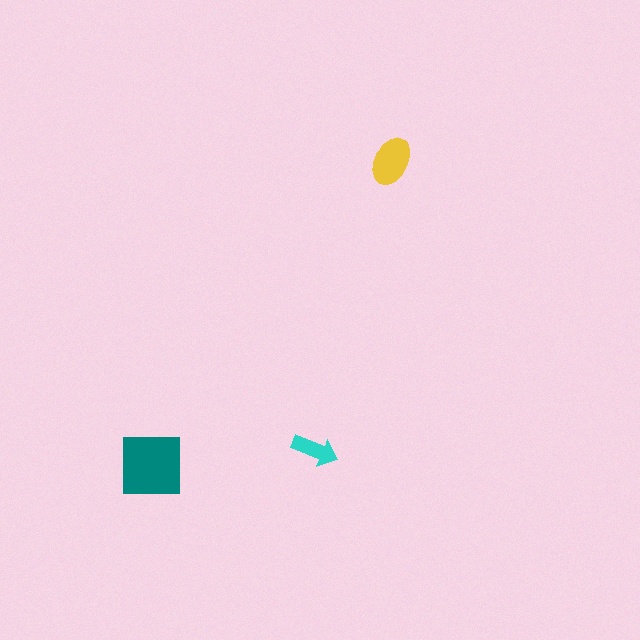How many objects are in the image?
There are 3 objects in the image.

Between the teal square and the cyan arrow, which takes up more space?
The teal square.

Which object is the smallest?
The cyan arrow.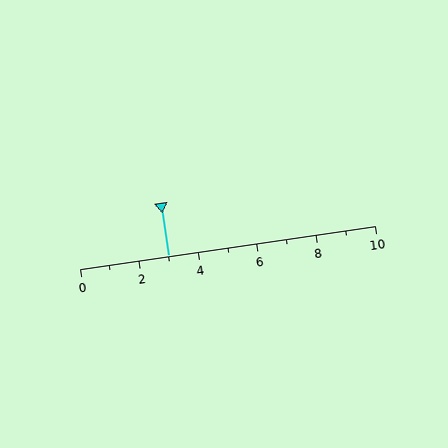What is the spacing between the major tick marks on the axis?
The major ticks are spaced 2 apart.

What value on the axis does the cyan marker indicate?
The marker indicates approximately 3.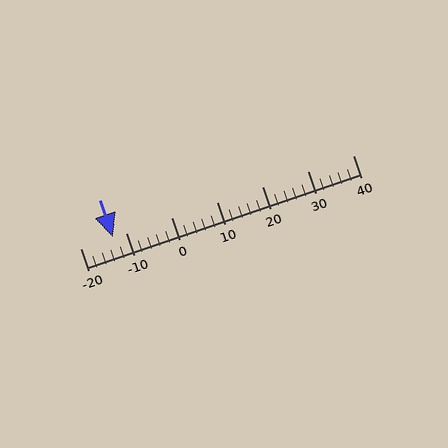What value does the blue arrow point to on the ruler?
The blue arrow points to approximately -13.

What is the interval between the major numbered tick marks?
The major tick marks are spaced 10 units apart.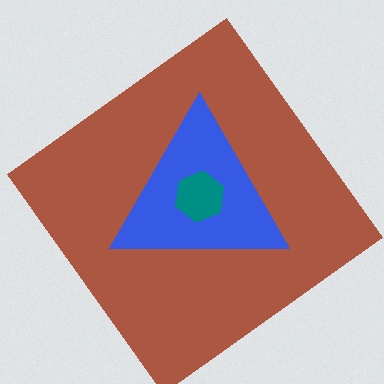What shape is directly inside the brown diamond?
The blue triangle.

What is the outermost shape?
The brown diamond.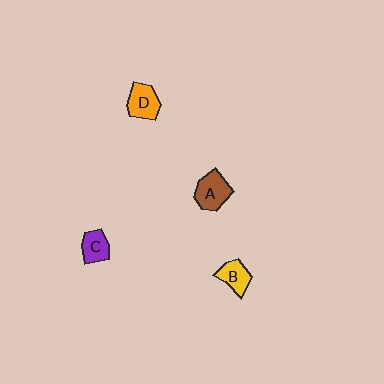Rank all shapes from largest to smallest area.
From largest to smallest: A (brown), D (orange), B (yellow), C (purple).